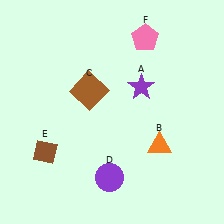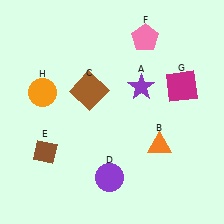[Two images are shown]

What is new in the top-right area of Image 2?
A magenta square (G) was added in the top-right area of Image 2.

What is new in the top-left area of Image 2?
An orange circle (H) was added in the top-left area of Image 2.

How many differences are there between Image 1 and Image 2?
There are 2 differences between the two images.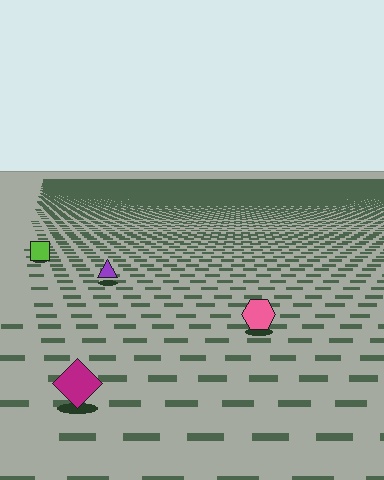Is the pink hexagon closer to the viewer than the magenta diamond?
No. The magenta diamond is closer — you can tell from the texture gradient: the ground texture is coarser near it.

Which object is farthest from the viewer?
The lime square is farthest from the viewer. It appears smaller and the ground texture around it is denser.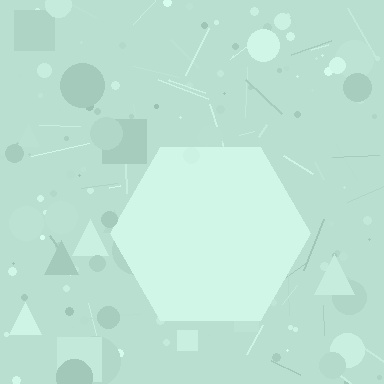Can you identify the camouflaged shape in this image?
The camouflaged shape is a hexagon.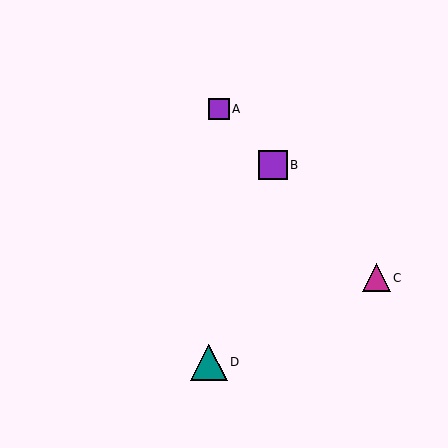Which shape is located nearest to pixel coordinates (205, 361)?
The teal triangle (labeled D) at (209, 362) is nearest to that location.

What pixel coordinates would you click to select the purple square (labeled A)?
Click at (219, 109) to select the purple square A.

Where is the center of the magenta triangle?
The center of the magenta triangle is at (376, 278).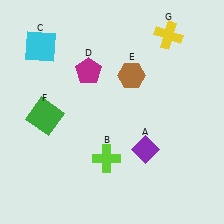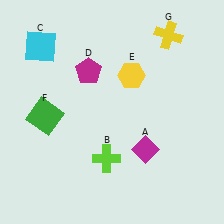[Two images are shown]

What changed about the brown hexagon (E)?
In Image 1, E is brown. In Image 2, it changed to yellow.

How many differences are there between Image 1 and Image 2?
There are 2 differences between the two images.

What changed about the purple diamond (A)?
In Image 1, A is purple. In Image 2, it changed to magenta.